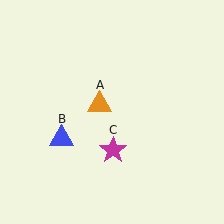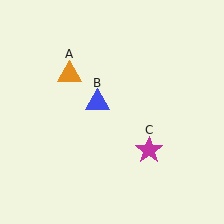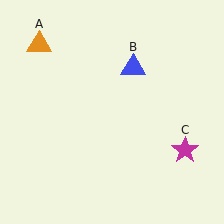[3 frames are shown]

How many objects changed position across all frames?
3 objects changed position: orange triangle (object A), blue triangle (object B), magenta star (object C).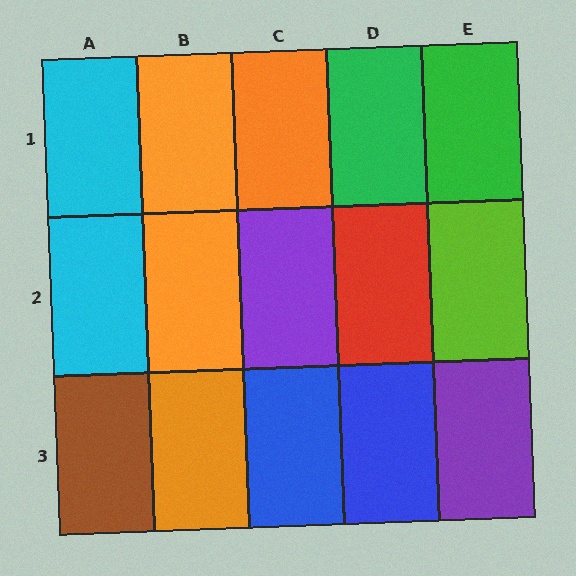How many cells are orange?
4 cells are orange.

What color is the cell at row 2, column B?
Orange.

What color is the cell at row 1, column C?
Orange.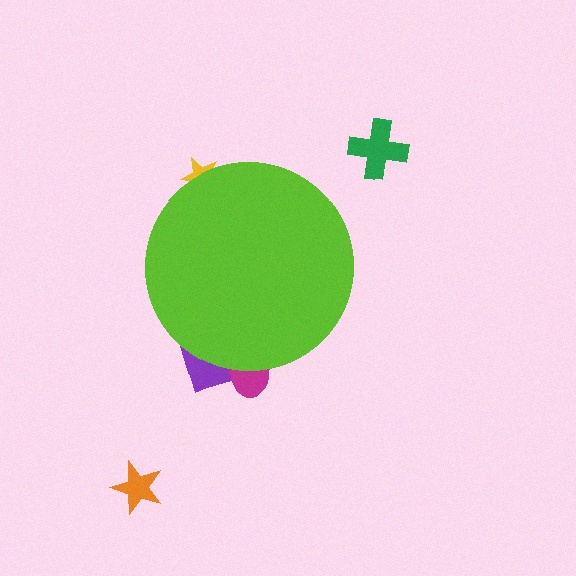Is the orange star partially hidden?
No, the orange star is fully visible.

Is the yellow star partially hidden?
Yes, the yellow star is partially hidden behind the lime circle.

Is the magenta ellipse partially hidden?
Yes, the magenta ellipse is partially hidden behind the lime circle.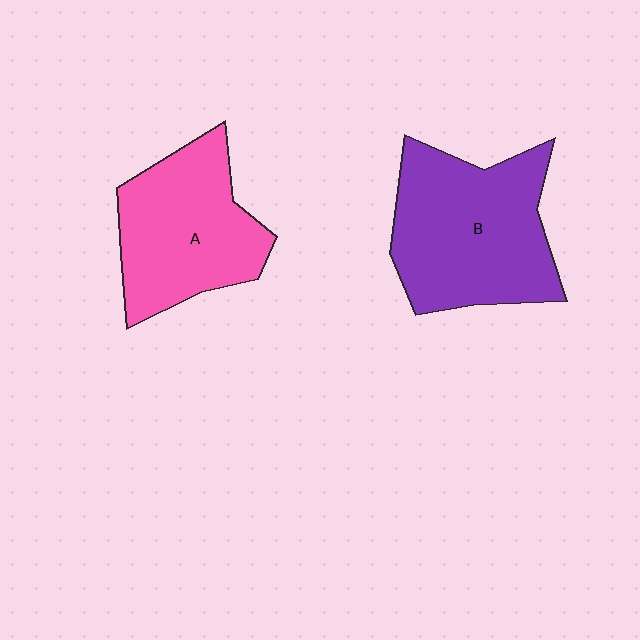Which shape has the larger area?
Shape B (purple).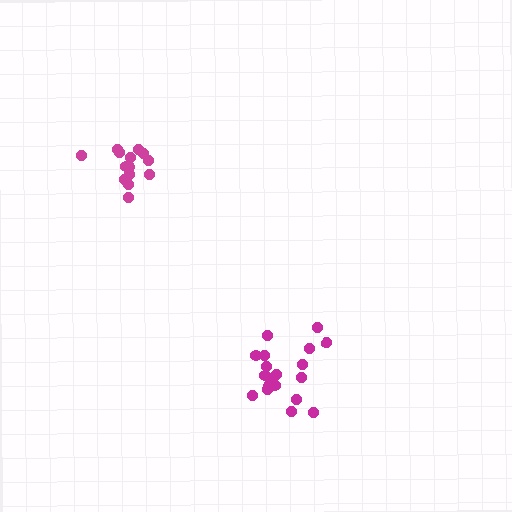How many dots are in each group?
Group 1: 19 dots, Group 2: 14 dots (33 total).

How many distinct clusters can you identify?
There are 2 distinct clusters.